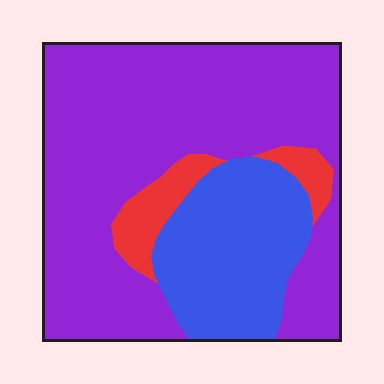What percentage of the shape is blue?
Blue takes up less than a quarter of the shape.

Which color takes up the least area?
Red, at roughly 10%.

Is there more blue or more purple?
Purple.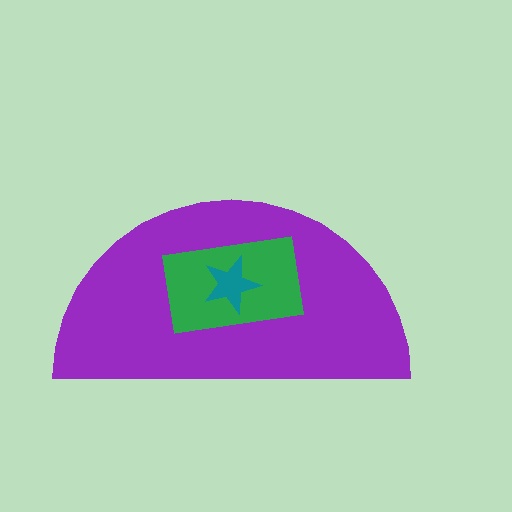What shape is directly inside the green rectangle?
The teal star.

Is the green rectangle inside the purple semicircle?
Yes.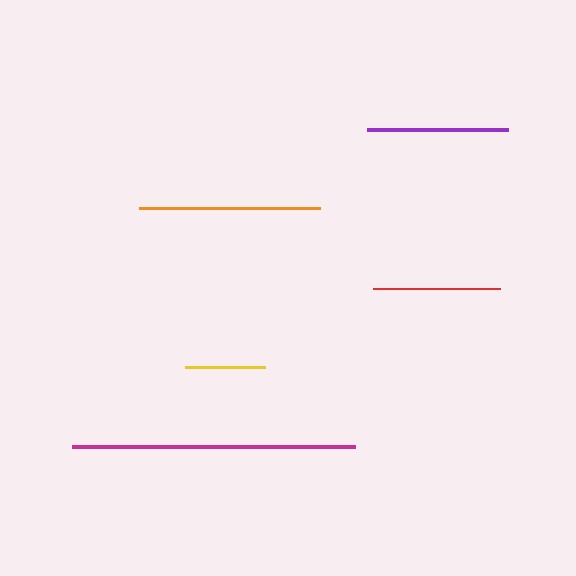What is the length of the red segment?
The red segment is approximately 127 pixels long.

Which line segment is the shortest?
The yellow line is the shortest at approximately 80 pixels.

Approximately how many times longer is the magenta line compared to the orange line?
The magenta line is approximately 1.6 times the length of the orange line.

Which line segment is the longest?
The magenta line is the longest at approximately 283 pixels.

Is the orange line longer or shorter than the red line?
The orange line is longer than the red line.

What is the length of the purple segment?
The purple segment is approximately 142 pixels long.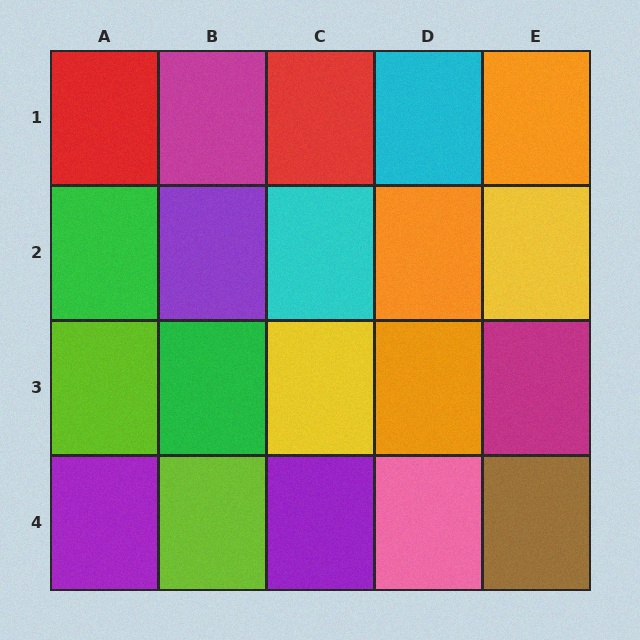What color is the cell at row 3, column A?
Lime.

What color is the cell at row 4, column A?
Purple.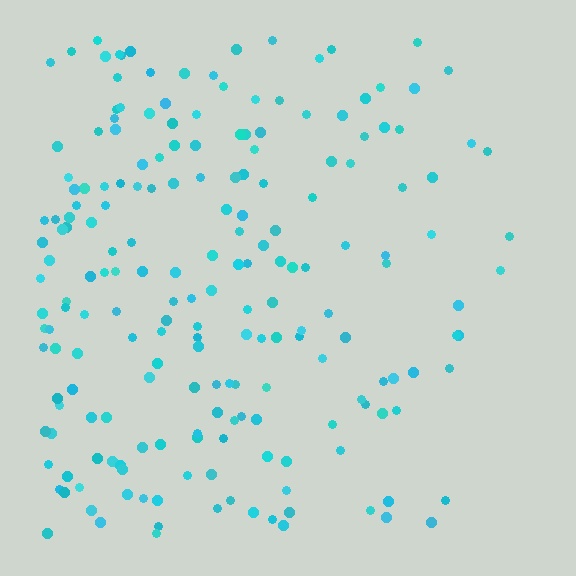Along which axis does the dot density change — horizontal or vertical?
Horizontal.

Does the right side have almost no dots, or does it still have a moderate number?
Still a moderate number, just noticeably fewer than the left.